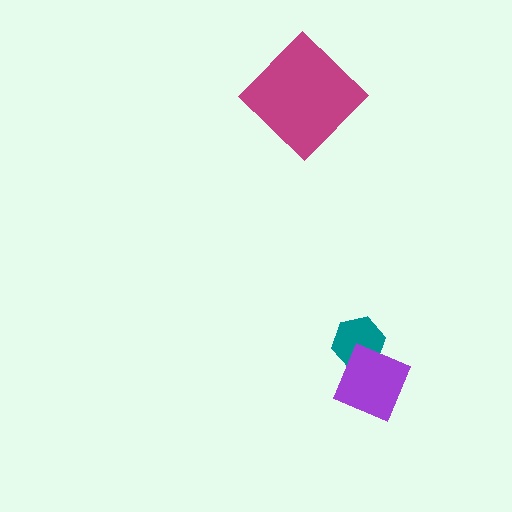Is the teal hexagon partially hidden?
Yes, it is partially covered by another shape.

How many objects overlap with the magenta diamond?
0 objects overlap with the magenta diamond.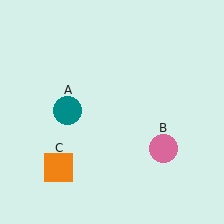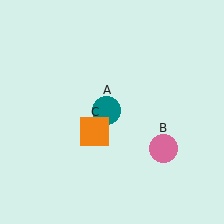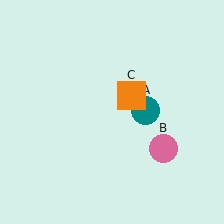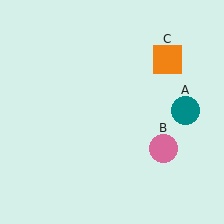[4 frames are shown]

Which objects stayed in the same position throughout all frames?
Pink circle (object B) remained stationary.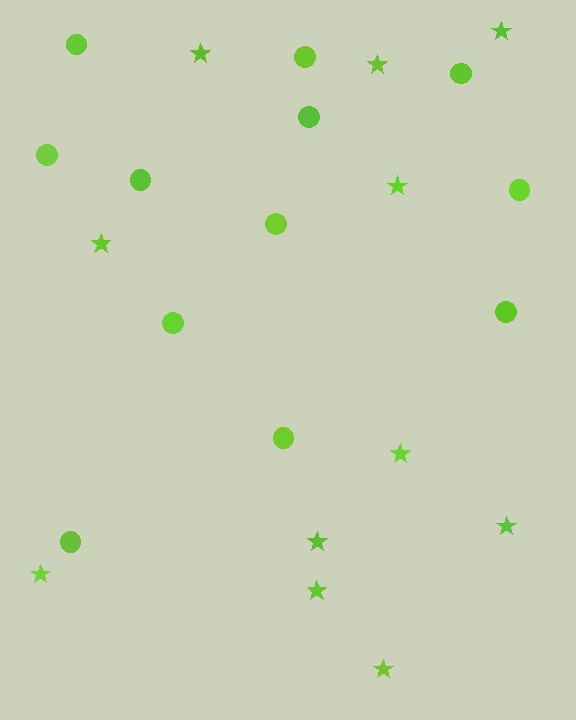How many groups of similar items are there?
There are 2 groups: one group of circles (12) and one group of stars (11).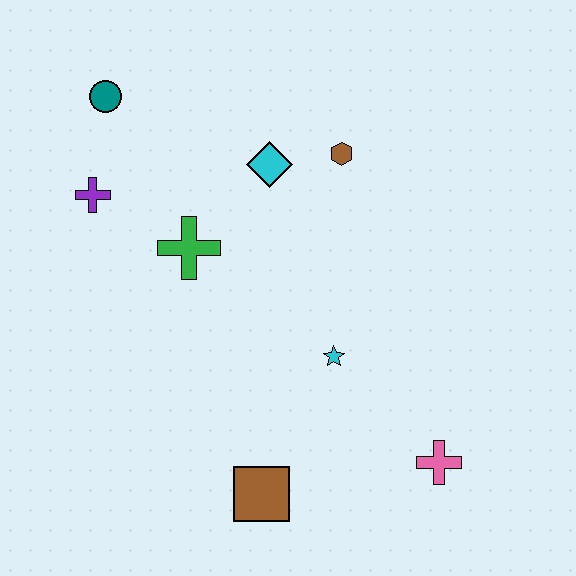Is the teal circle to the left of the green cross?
Yes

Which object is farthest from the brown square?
The teal circle is farthest from the brown square.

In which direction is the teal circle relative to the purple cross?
The teal circle is above the purple cross.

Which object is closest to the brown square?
The cyan star is closest to the brown square.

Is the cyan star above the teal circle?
No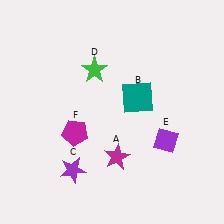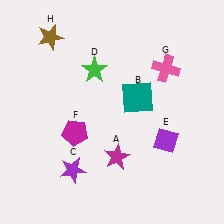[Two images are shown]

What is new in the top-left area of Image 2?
A brown star (H) was added in the top-left area of Image 2.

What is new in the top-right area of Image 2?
A pink cross (G) was added in the top-right area of Image 2.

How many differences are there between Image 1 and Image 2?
There are 2 differences between the two images.